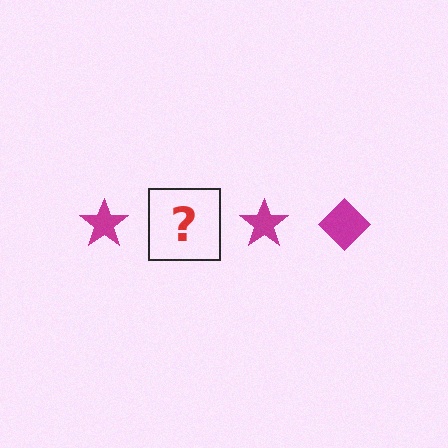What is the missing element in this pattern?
The missing element is a magenta diamond.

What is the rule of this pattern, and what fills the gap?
The rule is that the pattern cycles through star, diamond shapes in magenta. The gap should be filled with a magenta diamond.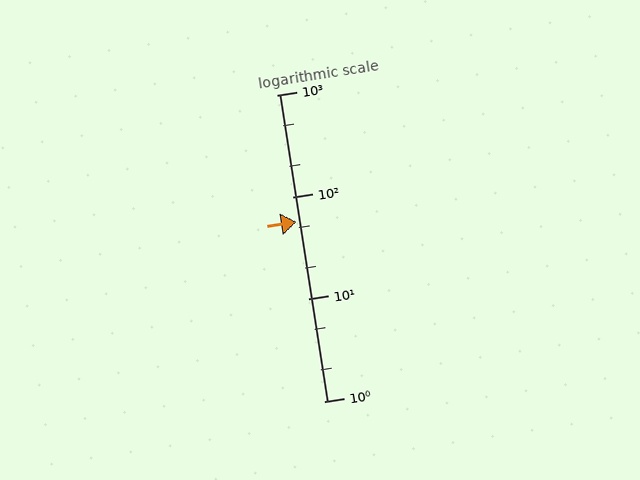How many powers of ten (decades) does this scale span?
The scale spans 3 decades, from 1 to 1000.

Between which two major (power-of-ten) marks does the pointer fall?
The pointer is between 10 and 100.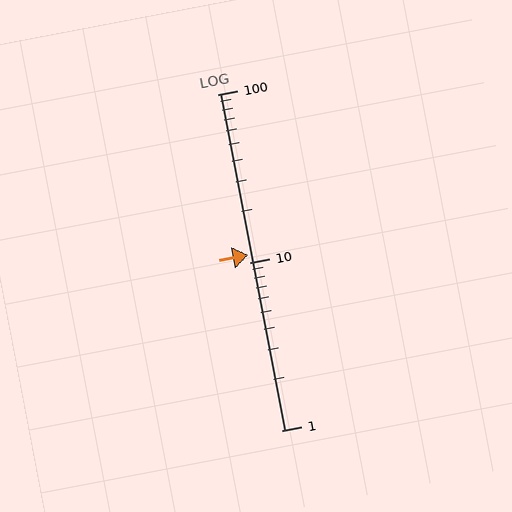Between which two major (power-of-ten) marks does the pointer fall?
The pointer is between 10 and 100.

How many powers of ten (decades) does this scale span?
The scale spans 2 decades, from 1 to 100.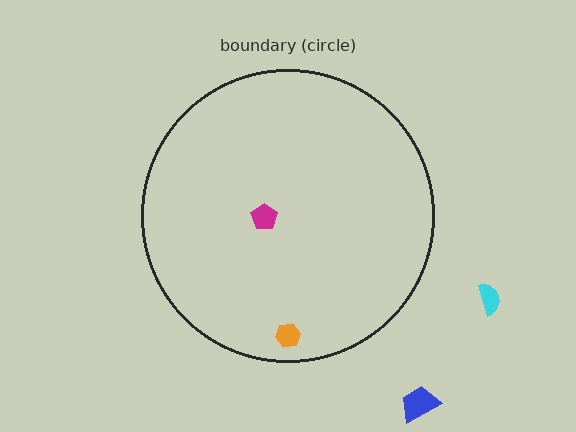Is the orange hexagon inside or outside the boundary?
Inside.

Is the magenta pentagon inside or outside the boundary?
Inside.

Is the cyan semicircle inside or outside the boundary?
Outside.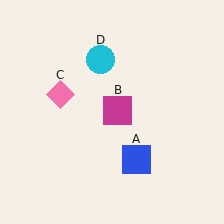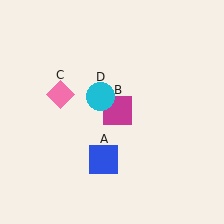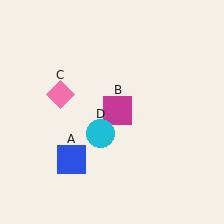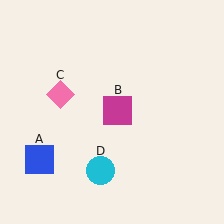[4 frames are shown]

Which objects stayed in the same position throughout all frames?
Magenta square (object B) and pink diamond (object C) remained stationary.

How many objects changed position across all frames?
2 objects changed position: blue square (object A), cyan circle (object D).